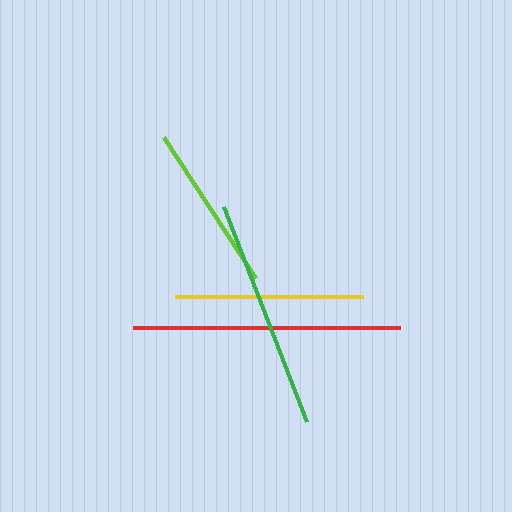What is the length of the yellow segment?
The yellow segment is approximately 188 pixels long.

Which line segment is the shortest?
The lime line is the shortest at approximately 168 pixels.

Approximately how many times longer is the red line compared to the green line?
The red line is approximately 1.2 times the length of the green line.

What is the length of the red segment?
The red segment is approximately 267 pixels long.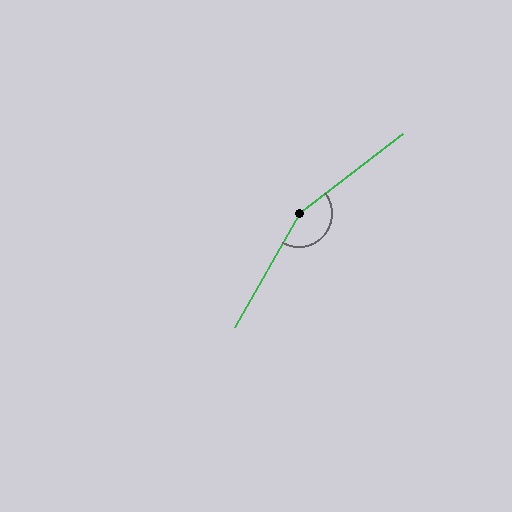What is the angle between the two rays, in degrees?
Approximately 157 degrees.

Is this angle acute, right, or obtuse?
It is obtuse.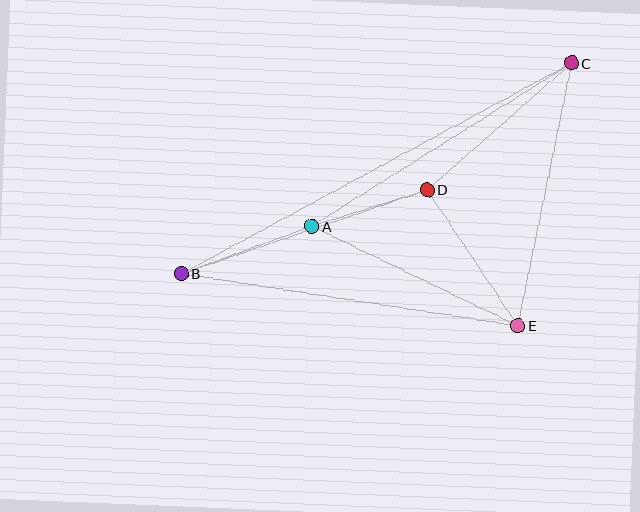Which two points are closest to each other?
Points A and D are closest to each other.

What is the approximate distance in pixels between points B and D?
The distance between B and D is approximately 260 pixels.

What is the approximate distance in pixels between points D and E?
The distance between D and E is approximately 164 pixels.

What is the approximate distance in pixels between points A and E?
The distance between A and E is approximately 229 pixels.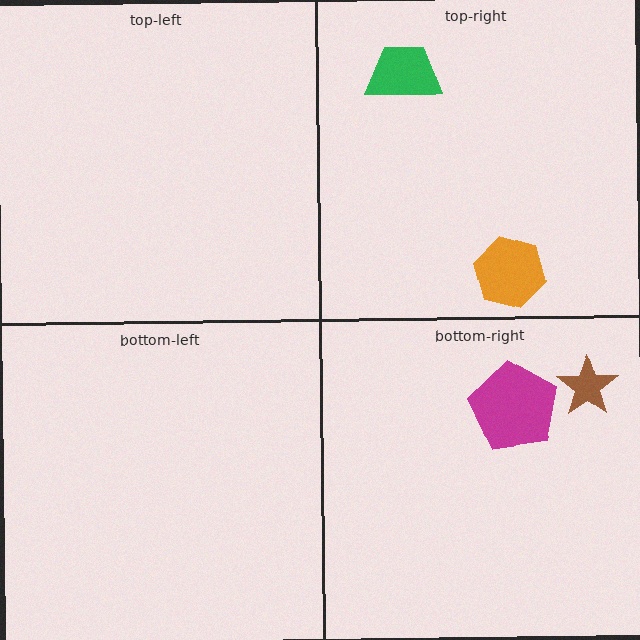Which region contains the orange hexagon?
The top-right region.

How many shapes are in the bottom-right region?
2.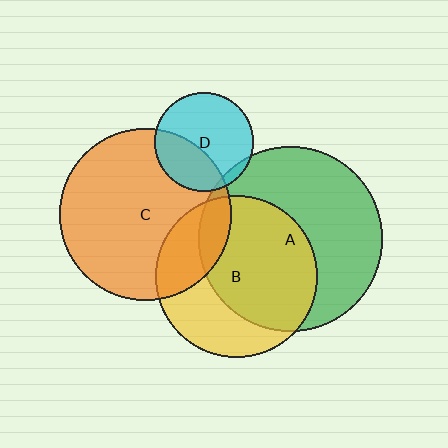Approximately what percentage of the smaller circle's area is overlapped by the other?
Approximately 25%.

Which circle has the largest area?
Circle A (green).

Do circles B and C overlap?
Yes.